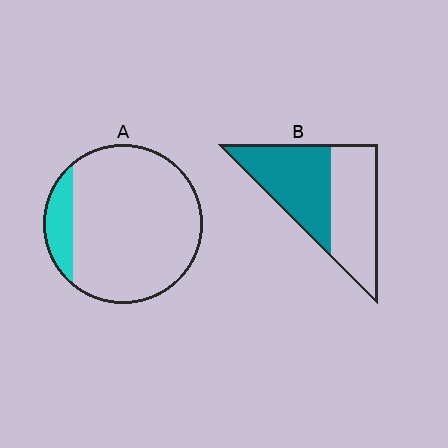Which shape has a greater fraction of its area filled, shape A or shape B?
Shape B.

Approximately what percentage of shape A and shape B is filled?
A is approximately 15% and B is approximately 50%.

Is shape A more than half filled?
No.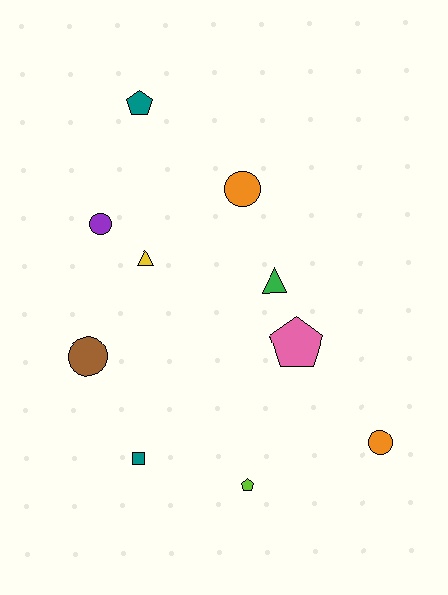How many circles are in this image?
There are 4 circles.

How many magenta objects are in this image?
There are no magenta objects.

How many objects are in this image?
There are 10 objects.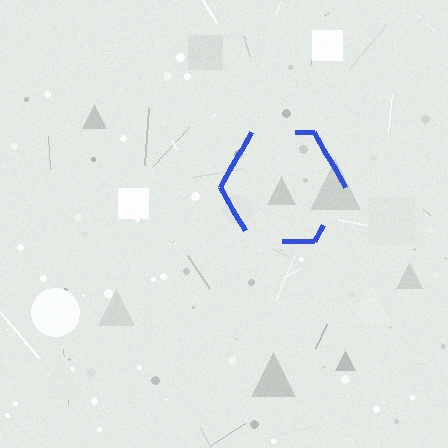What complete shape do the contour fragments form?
The contour fragments form a hexagon.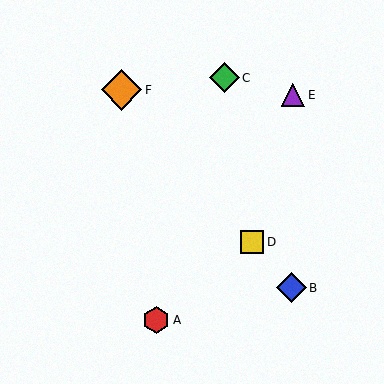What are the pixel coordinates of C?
Object C is at (224, 78).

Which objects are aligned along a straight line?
Objects B, D, F are aligned along a straight line.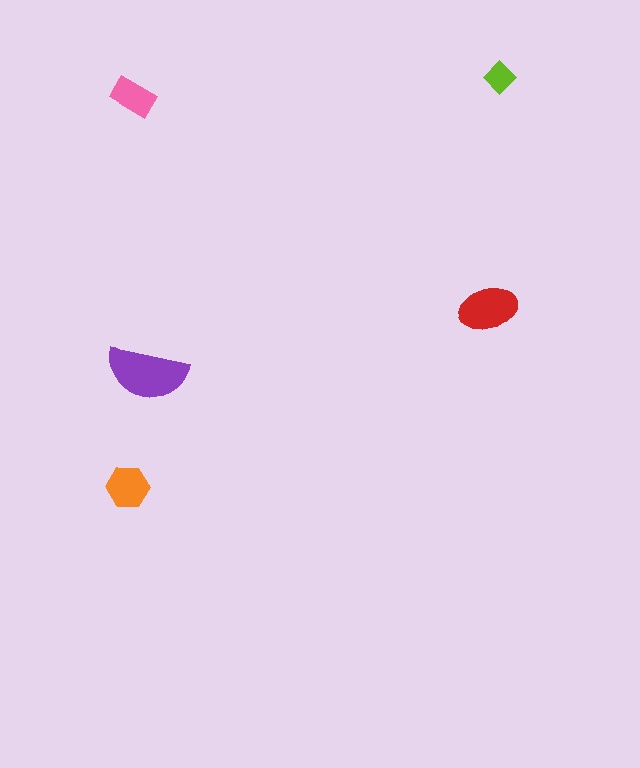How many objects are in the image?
There are 5 objects in the image.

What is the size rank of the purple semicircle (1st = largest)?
1st.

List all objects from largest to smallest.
The purple semicircle, the red ellipse, the orange hexagon, the pink rectangle, the lime diamond.